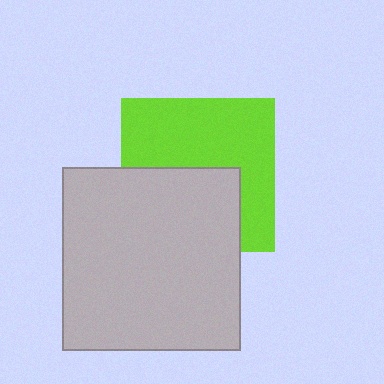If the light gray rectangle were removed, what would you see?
You would see the complete lime square.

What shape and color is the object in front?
The object in front is a light gray rectangle.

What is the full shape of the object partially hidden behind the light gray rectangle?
The partially hidden object is a lime square.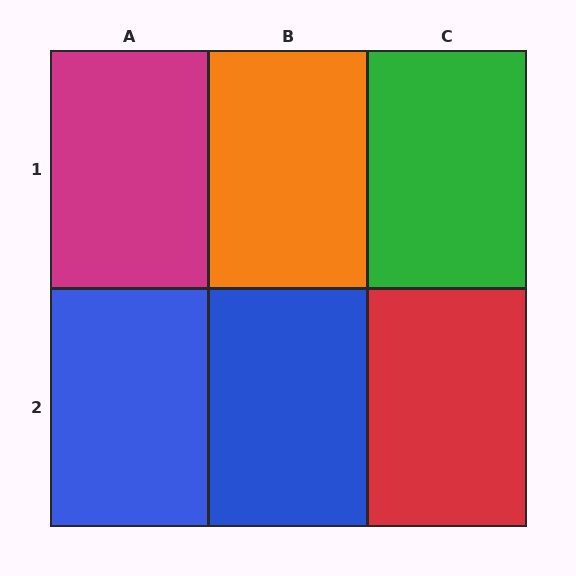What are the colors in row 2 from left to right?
Blue, blue, red.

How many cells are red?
1 cell is red.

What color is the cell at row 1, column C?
Green.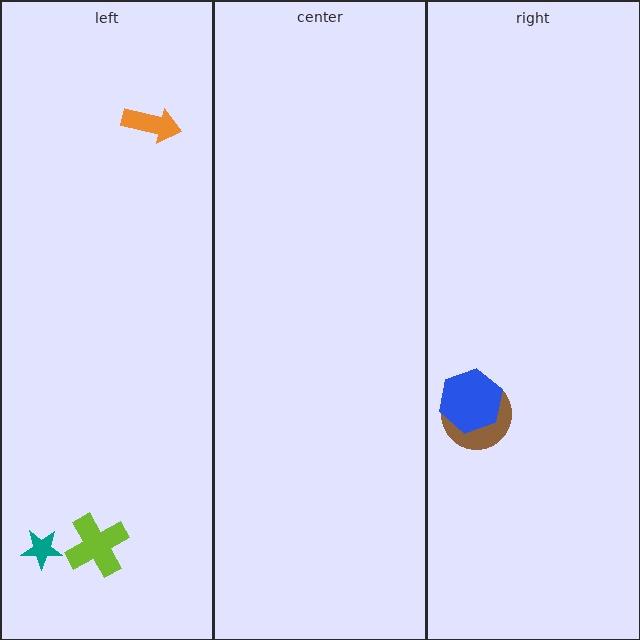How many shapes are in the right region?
2.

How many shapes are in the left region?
3.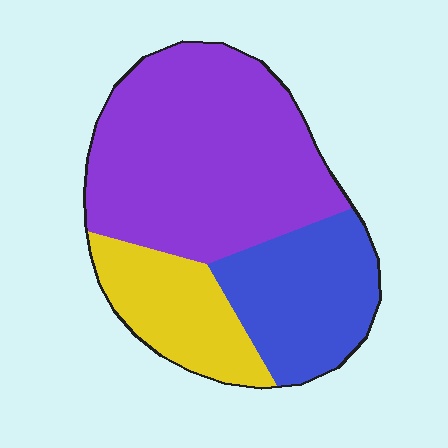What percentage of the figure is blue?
Blue takes up about one quarter (1/4) of the figure.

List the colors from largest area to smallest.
From largest to smallest: purple, blue, yellow.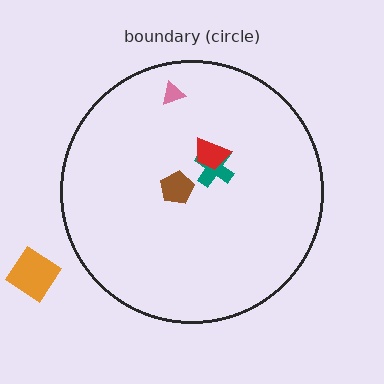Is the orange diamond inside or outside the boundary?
Outside.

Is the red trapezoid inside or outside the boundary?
Inside.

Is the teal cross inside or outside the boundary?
Inside.